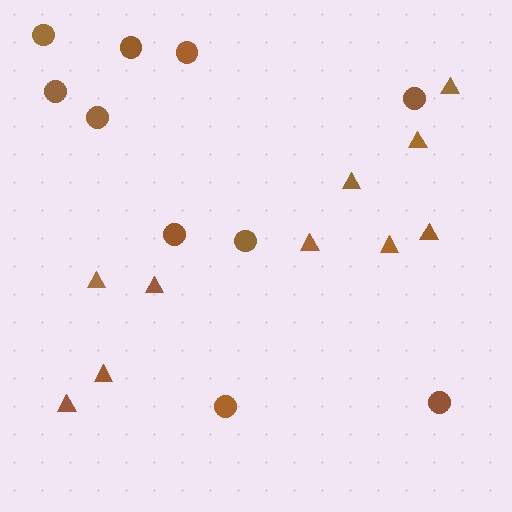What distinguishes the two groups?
There are 2 groups: one group of circles (10) and one group of triangles (10).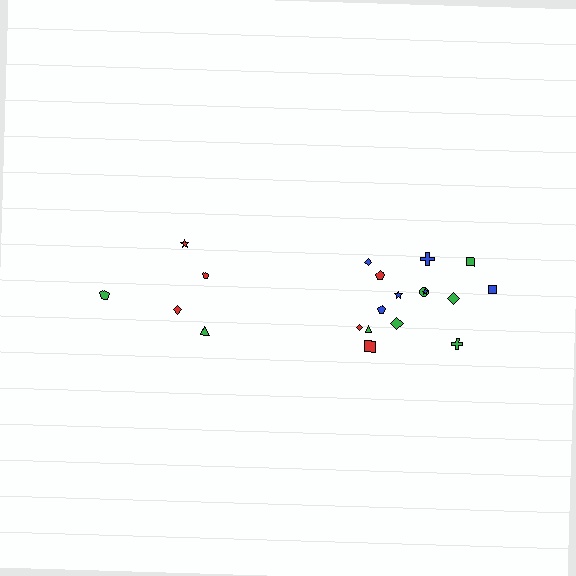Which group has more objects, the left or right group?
The right group.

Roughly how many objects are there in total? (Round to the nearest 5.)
Roughly 20 objects in total.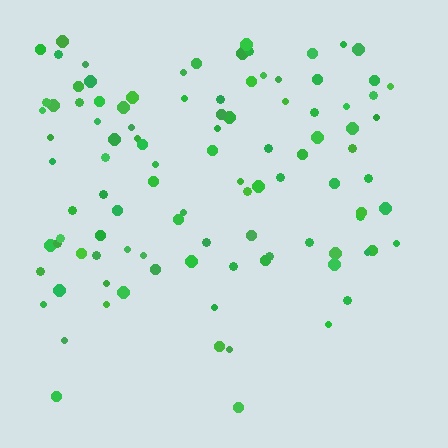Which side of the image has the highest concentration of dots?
The top.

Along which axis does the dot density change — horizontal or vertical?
Vertical.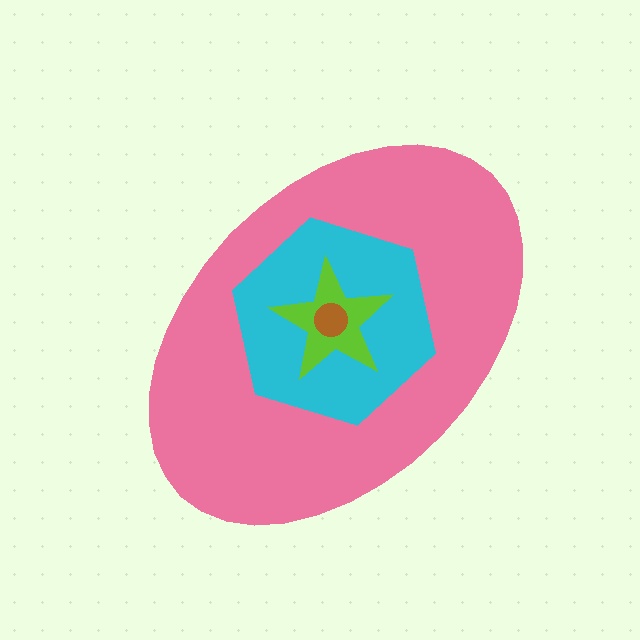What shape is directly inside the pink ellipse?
The cyan hexagon.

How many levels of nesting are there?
4.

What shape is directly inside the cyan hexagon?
The lime star.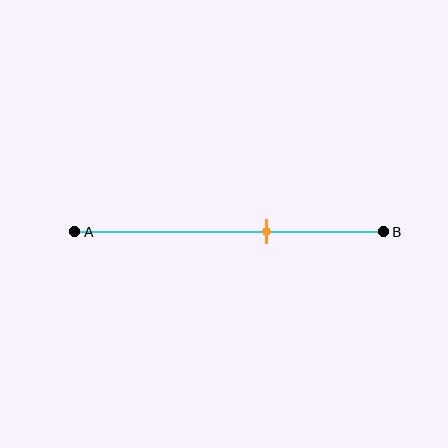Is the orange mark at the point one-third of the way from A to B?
No, the mark is at about 60% from A, not at the 33% one-third point.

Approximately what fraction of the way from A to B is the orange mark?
The orange mark is approximately 60% of the way from A to B.